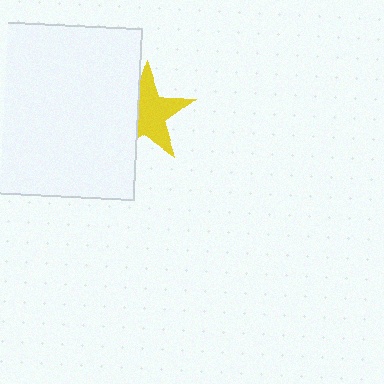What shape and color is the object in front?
The object in front is a white square.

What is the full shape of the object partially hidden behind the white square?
The partially hidden object is a yellow star.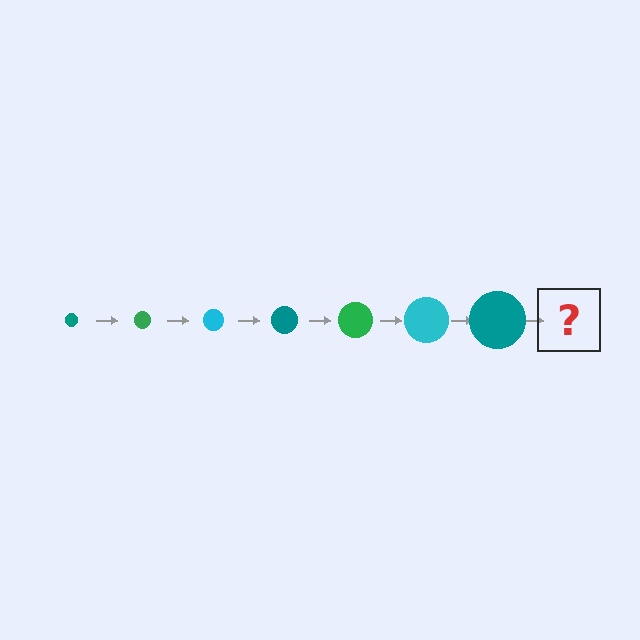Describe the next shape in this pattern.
It should be a green circle, larger than the previous one.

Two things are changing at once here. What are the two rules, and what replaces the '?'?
The two rules are that the circle grows larger each step and the color cycles through teal, green, and cyan. The '?' should be a green circle, larger than the previous one.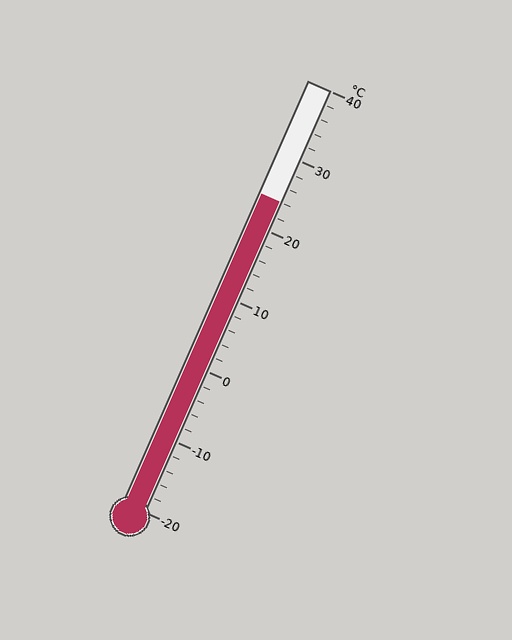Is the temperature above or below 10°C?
The temperature is above 10°C.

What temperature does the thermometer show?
The thermometer shows approximately 24°C.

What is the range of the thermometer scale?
The thermometer scale ranges from -20°C to 40°C.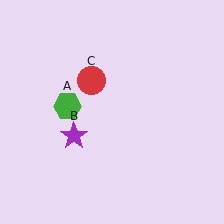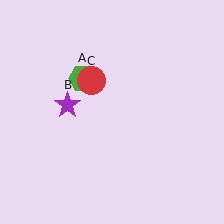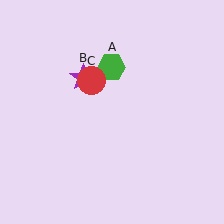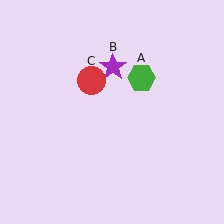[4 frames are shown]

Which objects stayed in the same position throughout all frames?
Red circle (object C) remained stationary.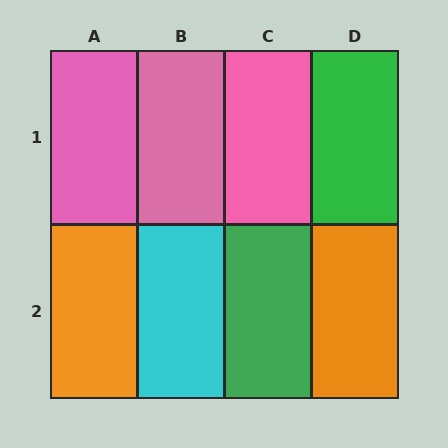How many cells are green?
2 cells are green.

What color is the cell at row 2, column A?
Orange.